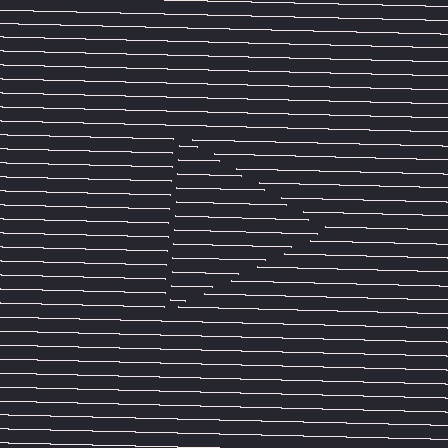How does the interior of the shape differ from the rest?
The interior of the shape contains the same grating, shifted by half a period — the contour is defined by the phase discontinuity where line-ends from the inner and outer gratings abut.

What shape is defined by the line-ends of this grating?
An illusory triangle. The interior of the shape contains the same grating, shifted by half a period — the contour is defined by the phase discontinuity where line-ends from the inner and outer gratings abut.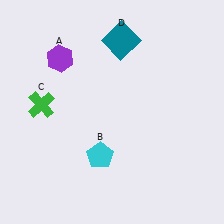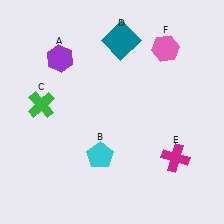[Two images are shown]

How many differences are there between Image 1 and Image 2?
There are 2 differences between the two images.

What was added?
A magenta cross (E), a pink hexagon (F) were added in Image 2.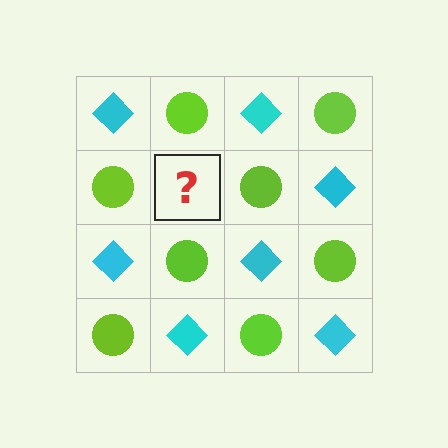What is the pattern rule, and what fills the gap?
The rule is that it alternates cyan diamond and lime circle in a checkerboard pattern. The gap should be filled with a cyan diamond.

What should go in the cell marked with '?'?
The missing cell should contain a cyan diamond.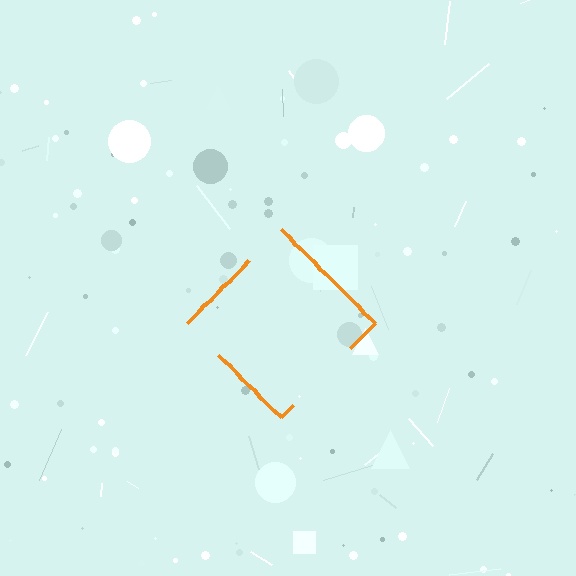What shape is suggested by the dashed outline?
The dashed outline suggests a diamond.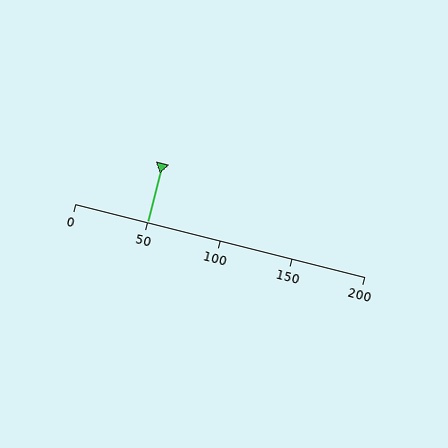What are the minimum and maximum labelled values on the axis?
The axis runs from 0 to 200.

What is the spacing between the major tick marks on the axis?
The major ticks are spaced 50 apart.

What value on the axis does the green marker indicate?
The marker indicates approximately 50.